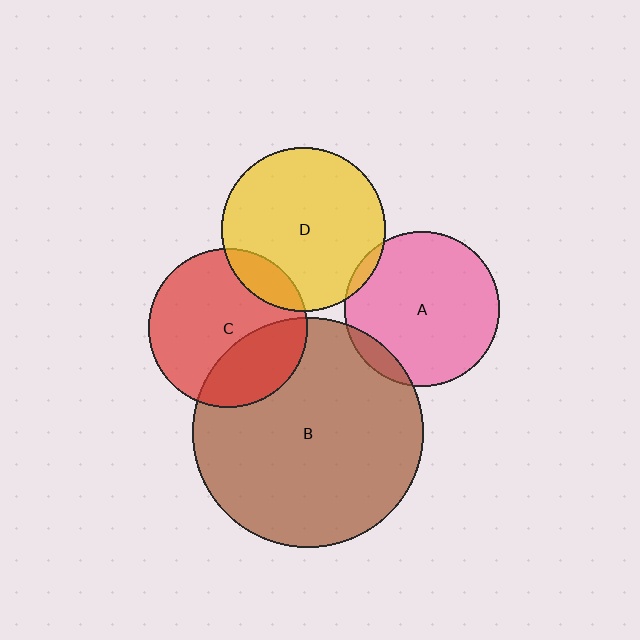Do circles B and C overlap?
Yes.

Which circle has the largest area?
Circle B (brown).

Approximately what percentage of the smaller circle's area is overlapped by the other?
Approximately 30%.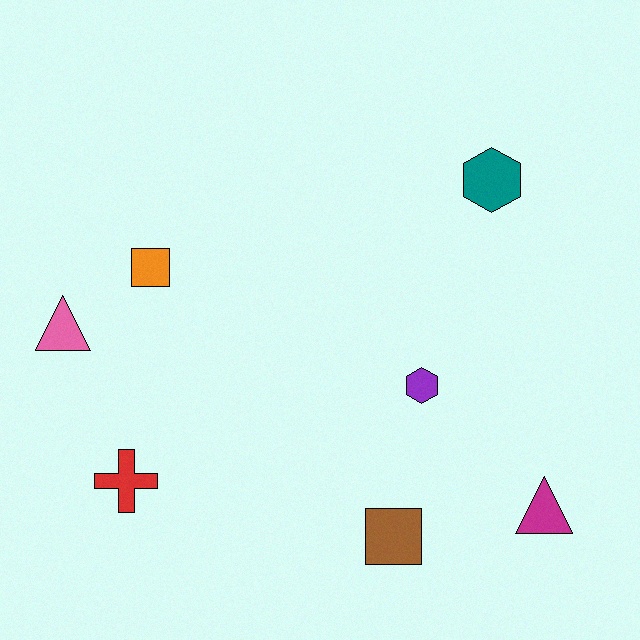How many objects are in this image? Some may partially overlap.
There are 7 objects.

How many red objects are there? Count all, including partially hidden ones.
There is 1 red object.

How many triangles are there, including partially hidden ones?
There are 2 triangles.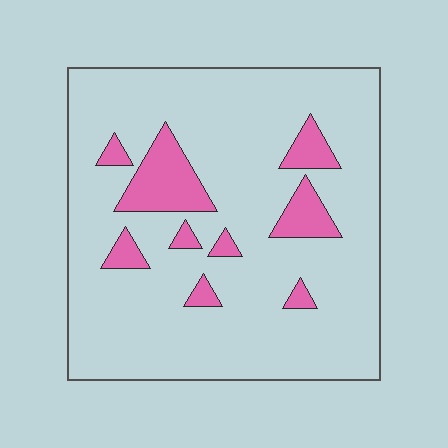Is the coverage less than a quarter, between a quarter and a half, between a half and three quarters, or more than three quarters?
Less than a quarter.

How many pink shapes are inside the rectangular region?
9.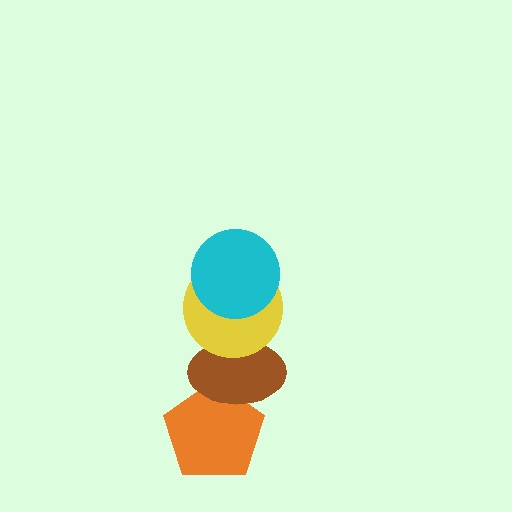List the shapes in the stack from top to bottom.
From top to bottom: the cyan circle, the yellow circle, the brown ellipse, the orange pentagon.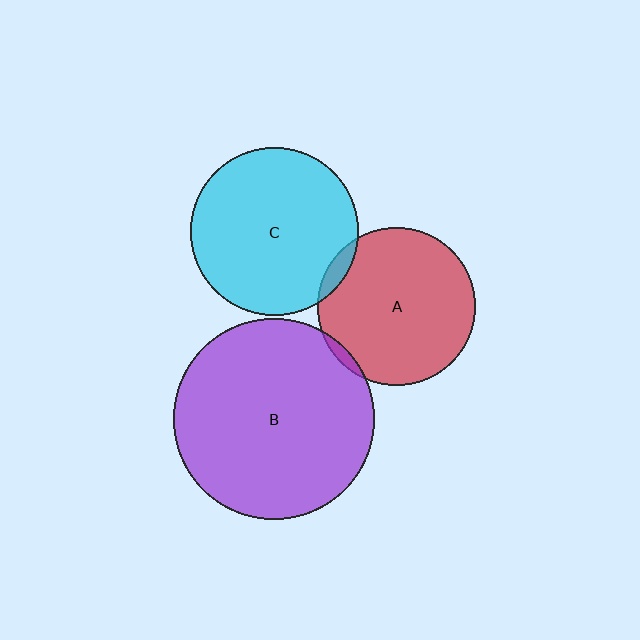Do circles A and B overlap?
Yes.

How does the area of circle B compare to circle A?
Approximately 1.6 times.